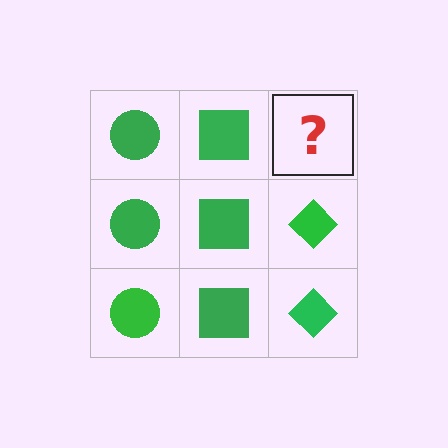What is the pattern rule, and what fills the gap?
The rule is that each column has a consistent shape. The gap should be filled with a green diamond.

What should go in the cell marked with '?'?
The missing cell should contain a green diamond.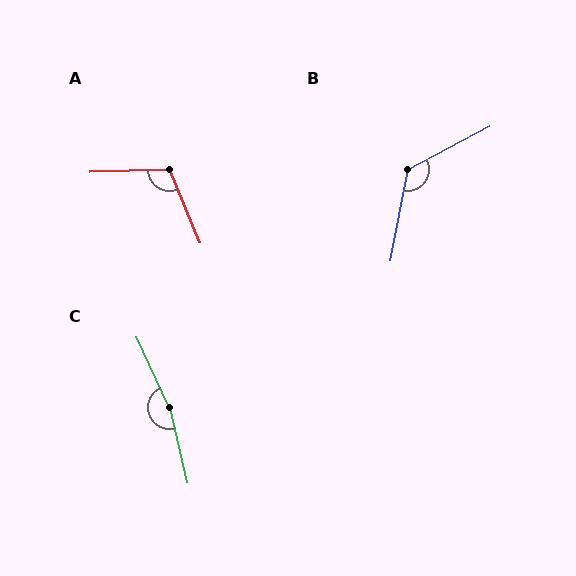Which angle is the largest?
C, at approximately 169 degrees.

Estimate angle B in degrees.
Approximately 129 degrees.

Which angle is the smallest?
A, at approximately 111 degrees.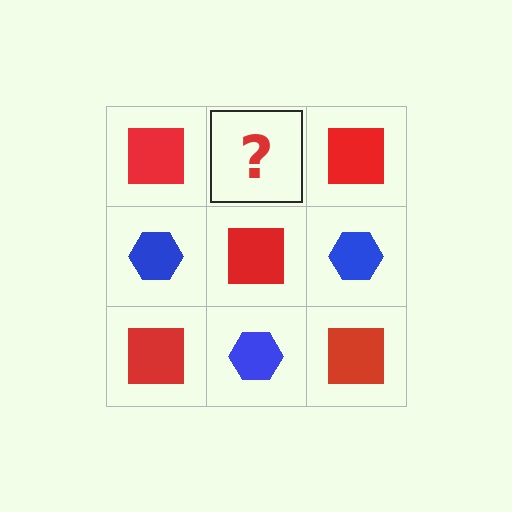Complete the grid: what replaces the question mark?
The question mark should be replaced with a blue hexagon.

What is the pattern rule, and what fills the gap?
The rule is that it alternates red square and blue hexagon in a checkerboard pattern. The gap should be filled with a blue hexagon.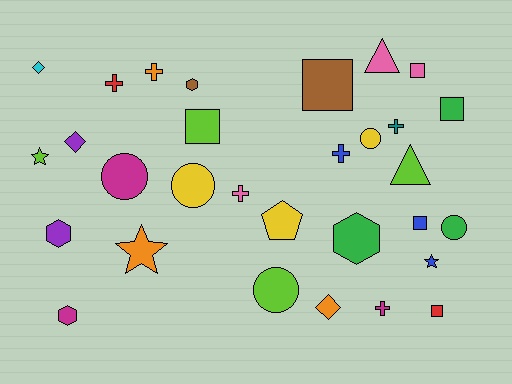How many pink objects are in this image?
There are 3 pink objects.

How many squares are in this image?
There are 6 squares.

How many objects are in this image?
There are 30 objects.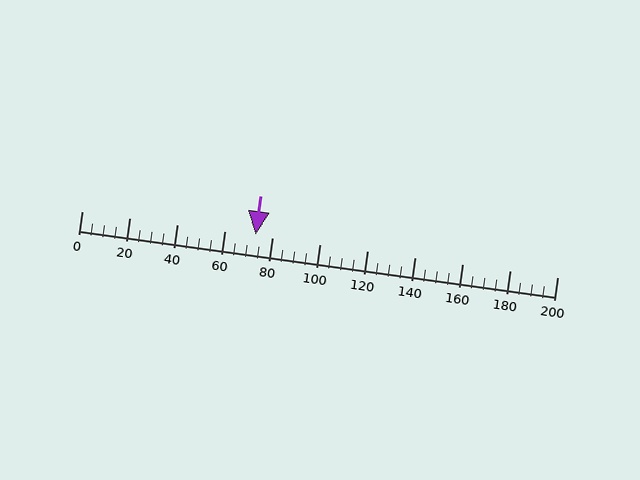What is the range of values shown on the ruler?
The ruler shows values from 0 to 200.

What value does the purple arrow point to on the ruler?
The purple arrow points to approximately 73.